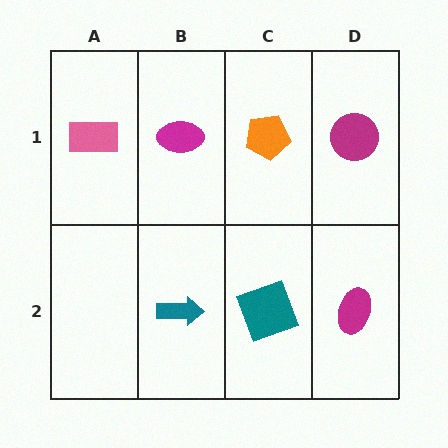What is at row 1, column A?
A pink rectangle.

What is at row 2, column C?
A teal square.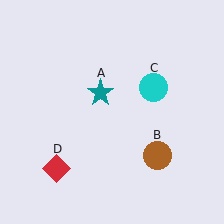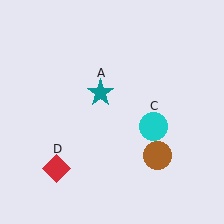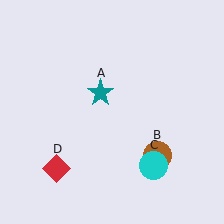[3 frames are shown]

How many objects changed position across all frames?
1 object changed position: cyan circle (object C).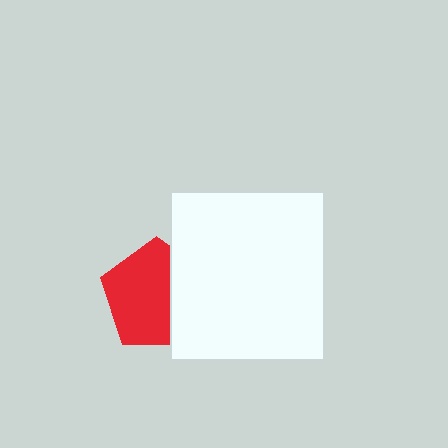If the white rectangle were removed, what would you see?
You would see the complete red pentagon.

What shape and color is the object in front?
The object in front is a white rectangle.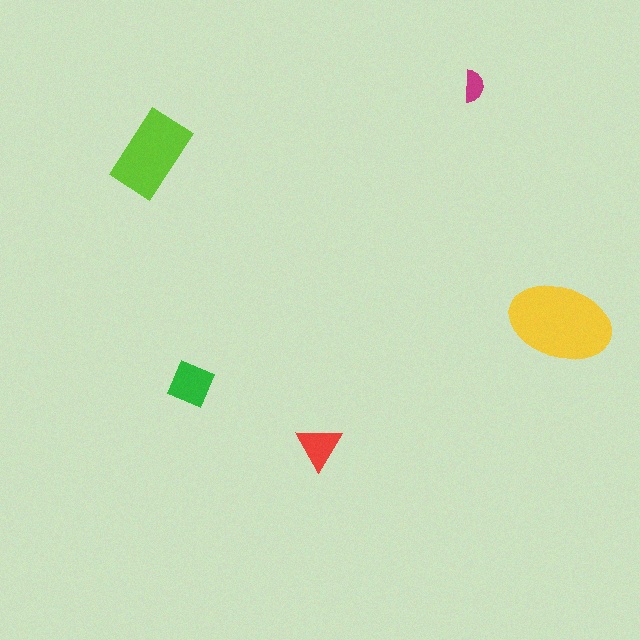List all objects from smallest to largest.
The magenta semicircle, the red triangle, the green square, the lime rectangle, the yellow ellipse.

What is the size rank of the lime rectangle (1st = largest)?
2nd.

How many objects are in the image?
There are 5 objects in the image.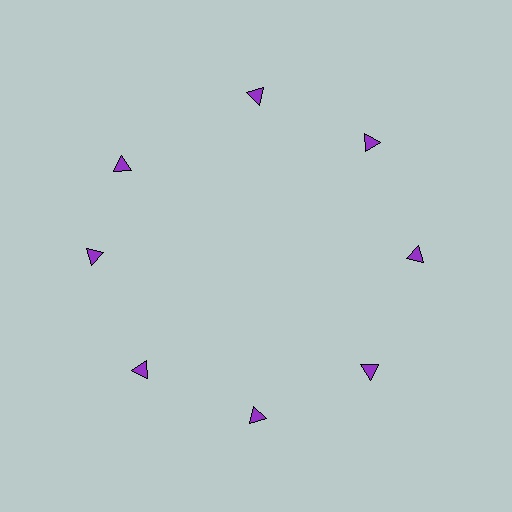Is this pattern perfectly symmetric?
No. The 8 purple triangles are arranged in a ring, but one element near the 10 o'clock position is rotated out of alignment along the ring, breaking the 8-fold rotational symmetry.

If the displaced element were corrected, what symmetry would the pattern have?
It would have 8-fold rotational symmetry — the pattern would map onto itself every 45 degrees.